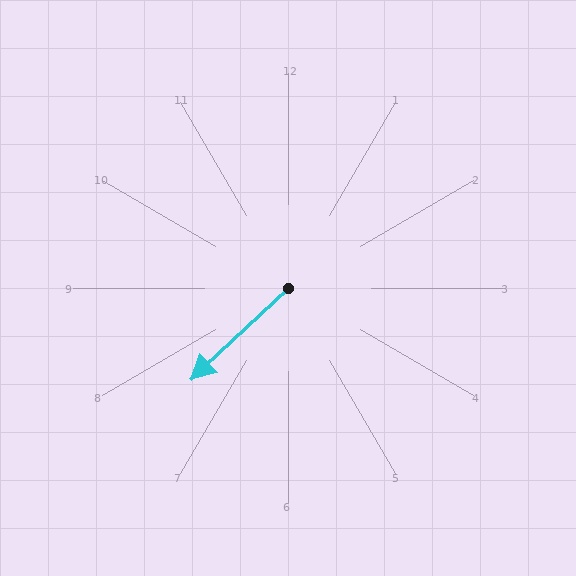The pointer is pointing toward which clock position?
Roughly 8 o'clock.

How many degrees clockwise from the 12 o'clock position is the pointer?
Approximately 227 degrees.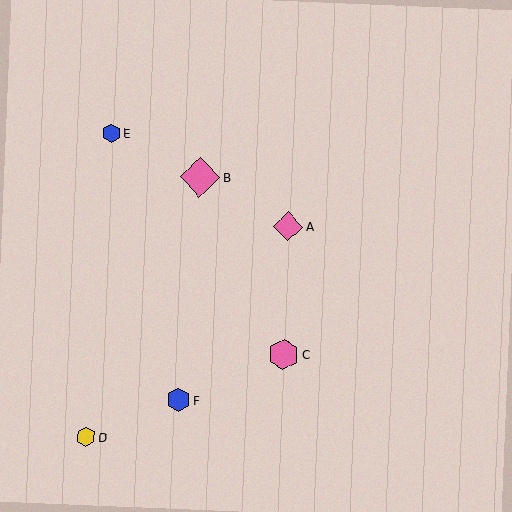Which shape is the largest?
The pink diamond (labeled B) is the largest.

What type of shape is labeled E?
Shape E is a blue hexagon.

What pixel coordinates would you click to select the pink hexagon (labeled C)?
Click at (284, 354) to select the pink hexagon C.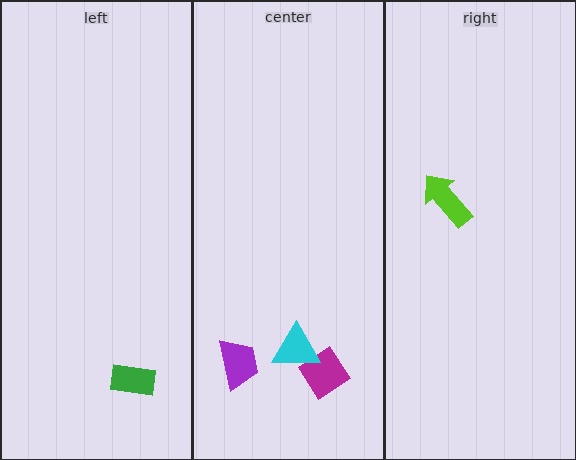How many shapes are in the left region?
1.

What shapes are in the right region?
The lime arrow.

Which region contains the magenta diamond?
The center region.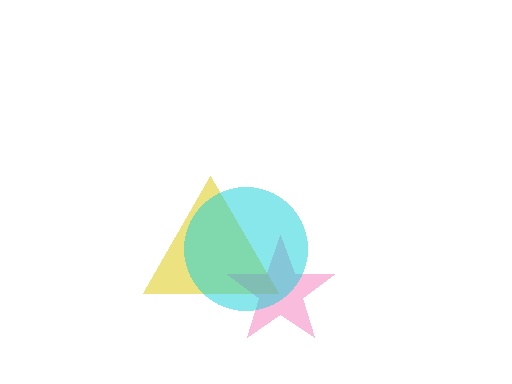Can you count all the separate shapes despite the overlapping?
Yes, there are 3 separate shapes.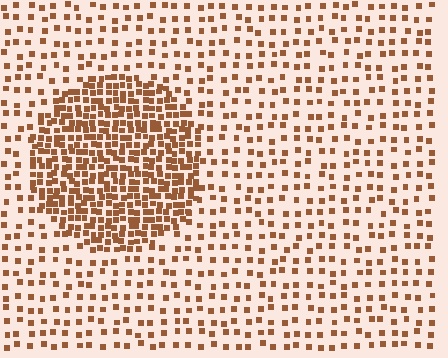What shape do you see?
I see a circle.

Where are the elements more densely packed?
The elements are more densely packed inside the circle boundary.